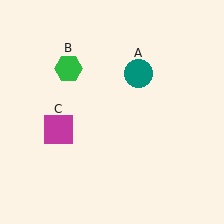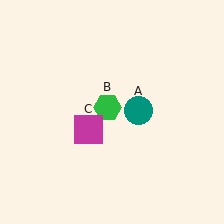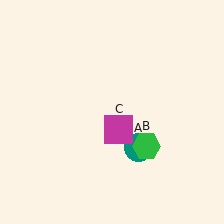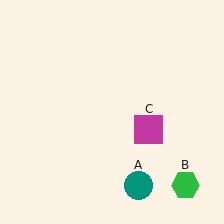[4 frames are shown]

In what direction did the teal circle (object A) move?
The teal circle (object A) moved down.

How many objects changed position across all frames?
3 objects changed position: teal circle (object A), green hexagon (object B), magenta square (object C).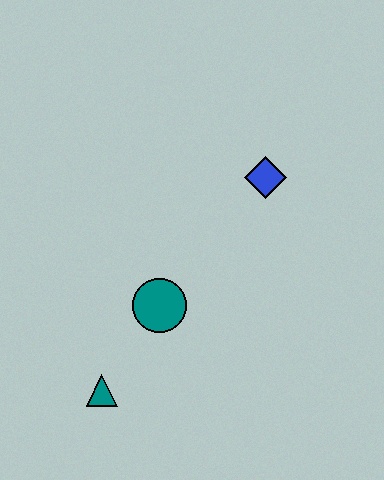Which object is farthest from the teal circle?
The blue diamond is farthest from the teal circle.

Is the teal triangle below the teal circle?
Yes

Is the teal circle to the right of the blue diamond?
No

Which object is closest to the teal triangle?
The teal circle is closest to the teal triangle.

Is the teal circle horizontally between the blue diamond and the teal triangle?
Yes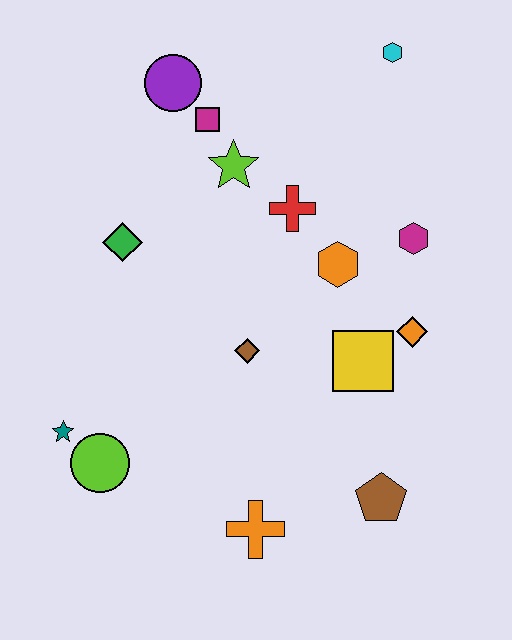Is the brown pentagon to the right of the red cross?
Yes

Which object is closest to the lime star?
The magenta square is closest to the lime star.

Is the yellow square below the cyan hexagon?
Yes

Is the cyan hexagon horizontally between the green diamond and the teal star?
No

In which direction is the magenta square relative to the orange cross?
The magenta square is above the orange cross.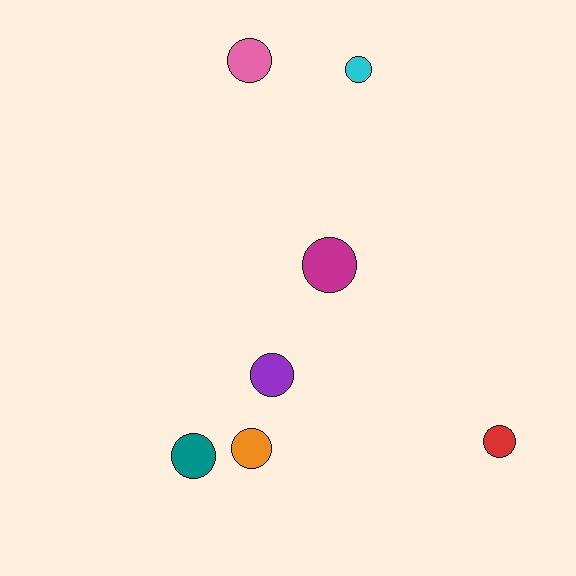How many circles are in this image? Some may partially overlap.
There are 7 circles.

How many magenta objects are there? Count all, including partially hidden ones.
There is 1 magenta object.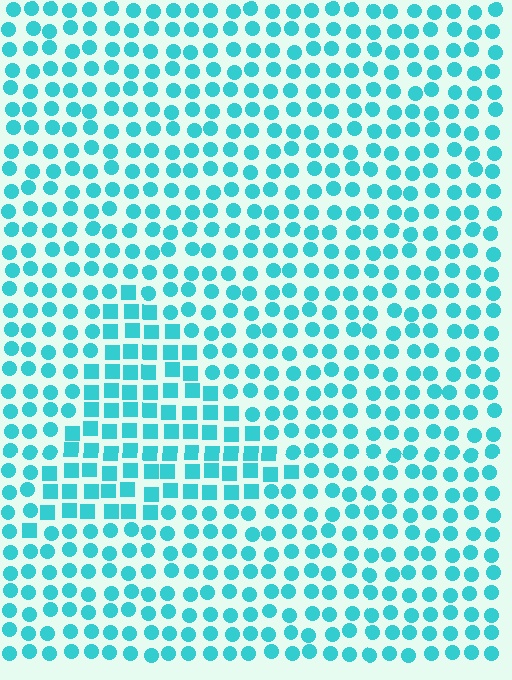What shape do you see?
I see a triangle.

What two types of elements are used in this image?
The image uses squares inside the triangle region and circles outside it.